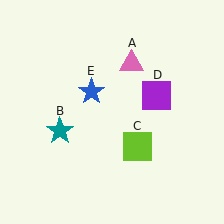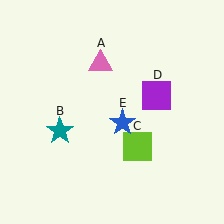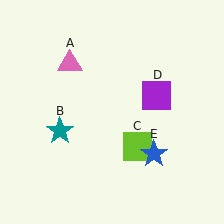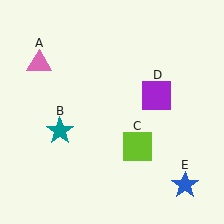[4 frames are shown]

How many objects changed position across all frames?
2 objects changed position: pink triangle (object A), blue star (object E).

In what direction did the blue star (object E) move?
The blue star (object E) moved down and to the right.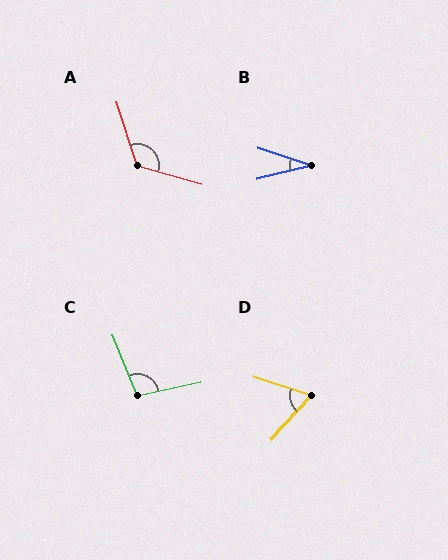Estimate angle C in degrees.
Approximately 100 degrees.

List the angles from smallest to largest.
B (32°), D (66°), C (100°), A (124°).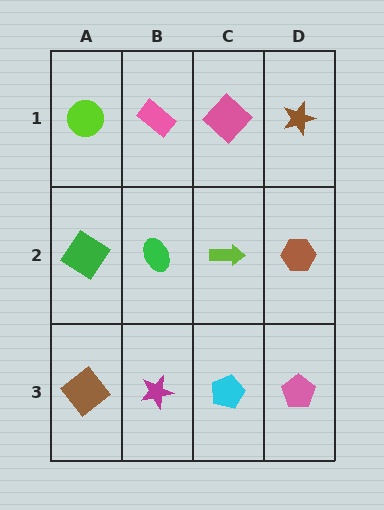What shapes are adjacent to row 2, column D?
A brown star (row 1, column D), a pink pentagon (row 3, column D), a lime arrow (row 2, column C).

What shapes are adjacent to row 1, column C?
A lime arrow (row 2, column C), a pink rectangle (row 1, column B), a brown star (row 1, column D).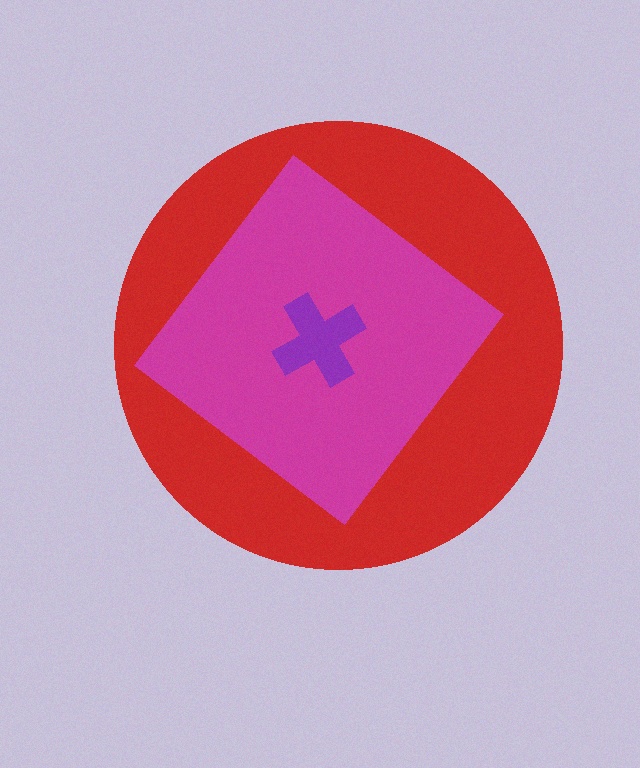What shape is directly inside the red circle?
The magenta diamond.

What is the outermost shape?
The red circle.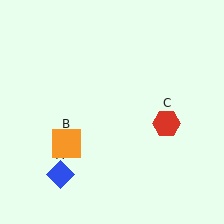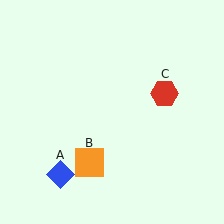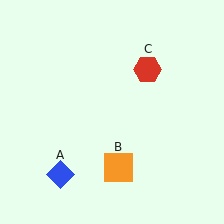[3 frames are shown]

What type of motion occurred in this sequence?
The orange square (object B), red hexagon (object C) rotated counterclockwise around the center of the scene.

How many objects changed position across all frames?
2 objects changed position: orange square (object B), red hexagon (object C).